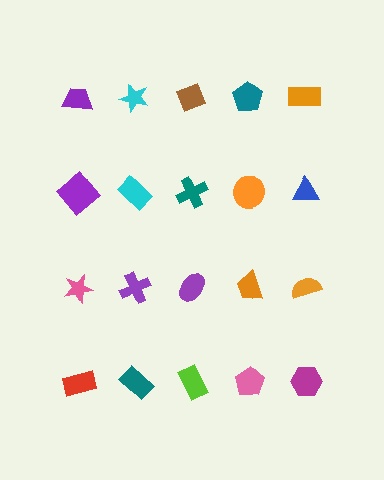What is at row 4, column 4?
A pink pentagon.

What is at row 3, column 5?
An orange semicircle.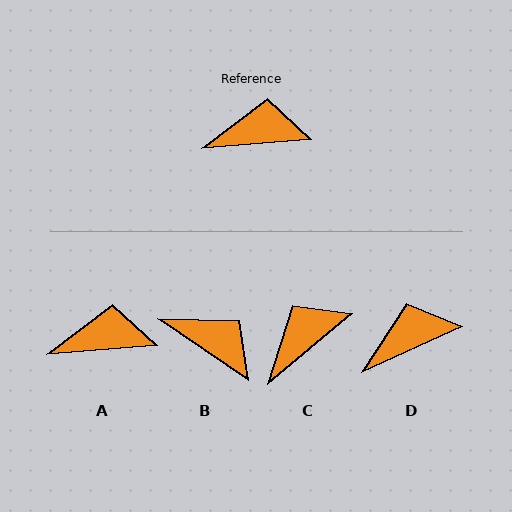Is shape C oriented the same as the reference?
No, it is off by about 36 degrees.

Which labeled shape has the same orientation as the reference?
A.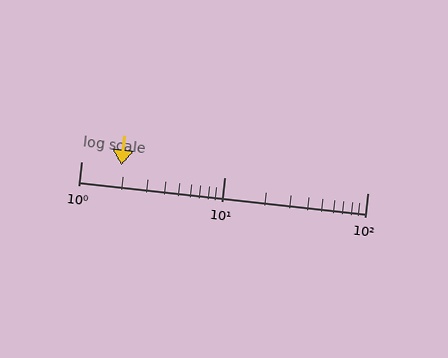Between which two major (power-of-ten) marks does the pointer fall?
The pointer is between 1 and 10.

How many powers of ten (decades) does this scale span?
The scale spans 2 decades, from 1 to 100.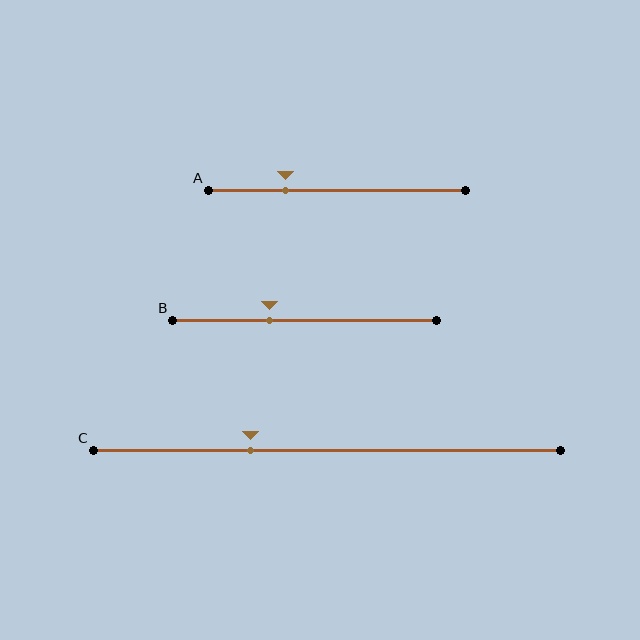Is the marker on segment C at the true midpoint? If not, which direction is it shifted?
No, the marker on segment C is shifted to the left by about 16% of the segment length.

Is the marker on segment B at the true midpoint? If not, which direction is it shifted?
No, the marker on segment B is shifted to the left by about 13% of the segment length.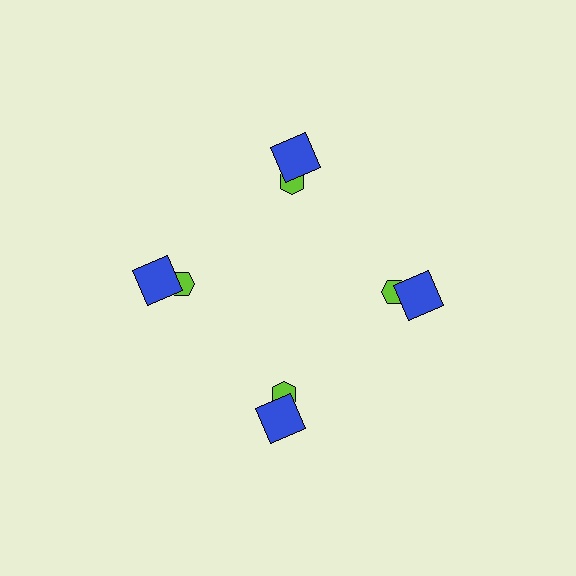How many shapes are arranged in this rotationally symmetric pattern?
There are 8 shapes, arranged in 4 groups of 2.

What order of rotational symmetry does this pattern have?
This pattern has 4-fold rotational symmetry.